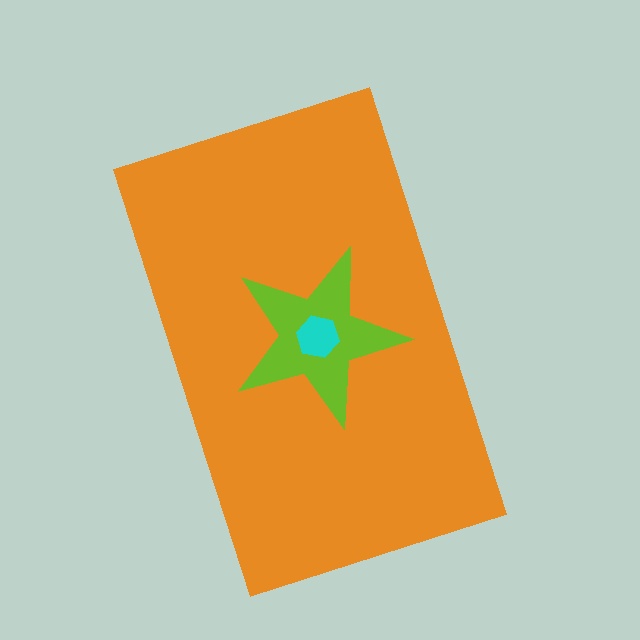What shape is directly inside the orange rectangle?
The lime star.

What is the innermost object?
The cyan hexagon.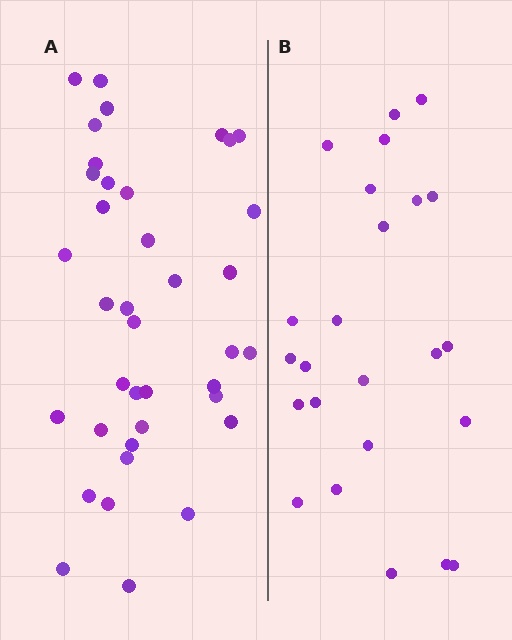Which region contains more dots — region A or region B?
Region A (the left region) has more dots.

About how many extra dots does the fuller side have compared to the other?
Region A has approximately 15 more dots than region B.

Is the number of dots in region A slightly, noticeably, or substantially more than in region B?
Region A has substantially more. The ratio is roughly 1.6 to 1.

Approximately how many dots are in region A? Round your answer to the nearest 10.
About 40 dots. (The exact count is 38, which rounds to 40.)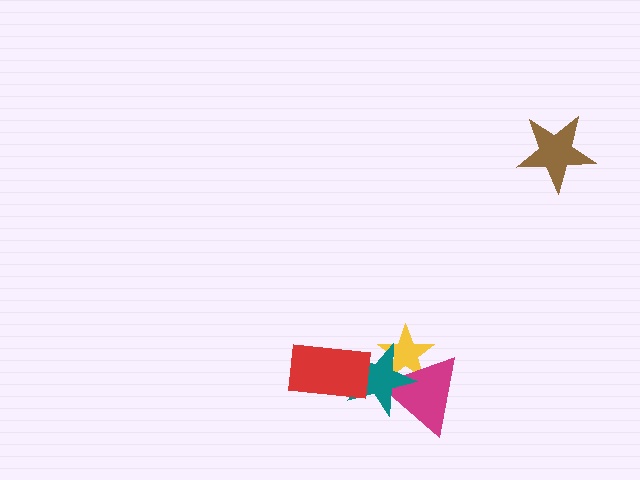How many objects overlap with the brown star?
0 objects overlap with the brown star.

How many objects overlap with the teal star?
3 objects overlap with the teal star.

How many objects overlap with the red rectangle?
1 object overlaps with the red rectangle.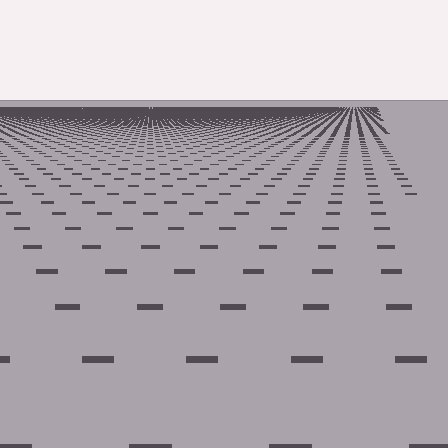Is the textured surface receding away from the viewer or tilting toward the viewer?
The surface is receding away from the viewer. Texture elements get smaller and denser toward the top.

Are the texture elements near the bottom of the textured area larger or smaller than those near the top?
Larger. Near the bottom, elements are closer to the viewer and appear at a bigger on-screen size.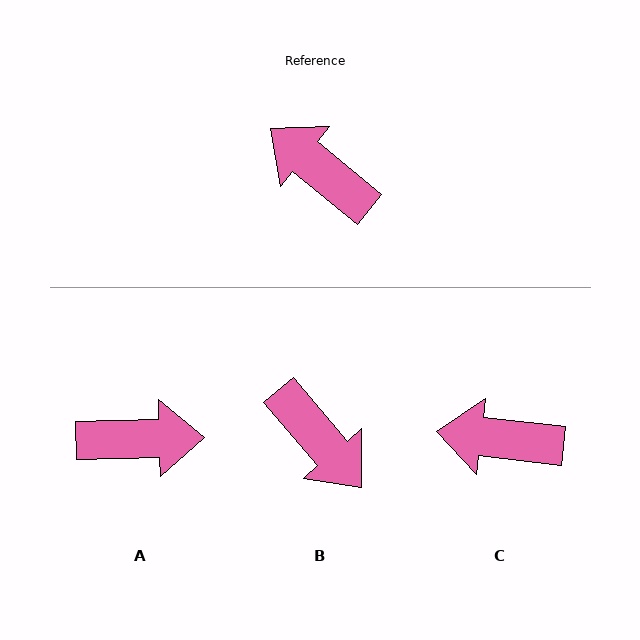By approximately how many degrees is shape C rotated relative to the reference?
Approximately 32 degrees counter-clockwise.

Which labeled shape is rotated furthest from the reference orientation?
B, about 169 degrees away.